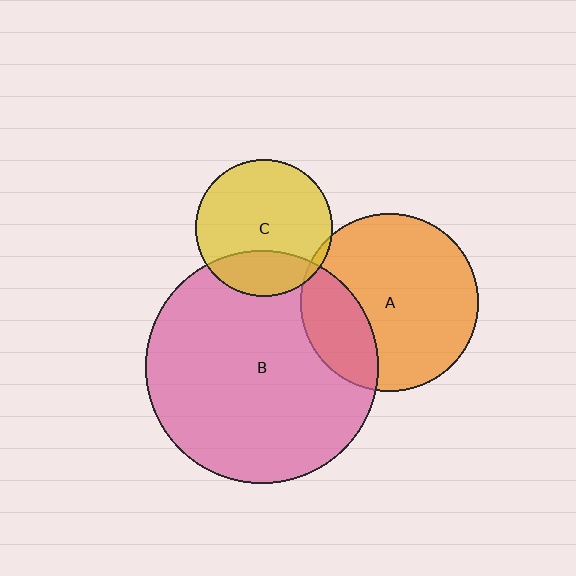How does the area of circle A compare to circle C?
Approximately 1.7 times.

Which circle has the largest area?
Circle B (pink).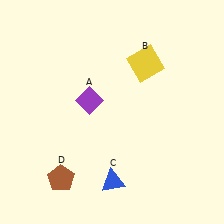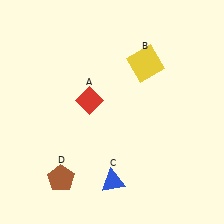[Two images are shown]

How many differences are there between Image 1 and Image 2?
There is 1 difference between the two images.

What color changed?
The diamond (A) changed from purple in Image 1 to red in Image 2.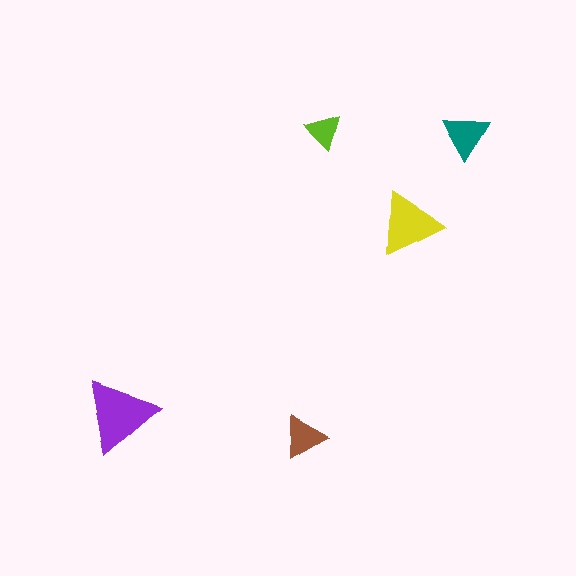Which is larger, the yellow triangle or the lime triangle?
The yellow one.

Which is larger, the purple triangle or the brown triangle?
The purple one.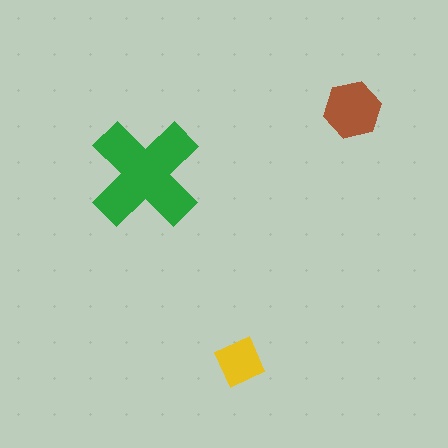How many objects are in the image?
There are 3 objects in the image.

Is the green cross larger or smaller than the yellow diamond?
Larger.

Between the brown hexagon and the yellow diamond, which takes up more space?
The brown hexagon.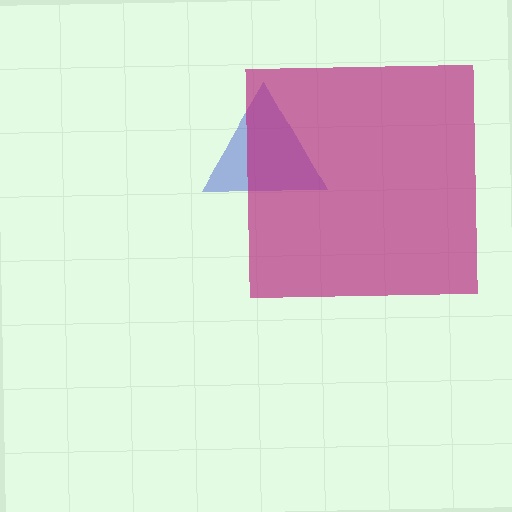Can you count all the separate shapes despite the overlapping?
Yes, there are 2 separate shapes.